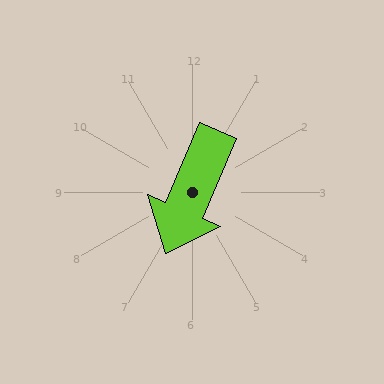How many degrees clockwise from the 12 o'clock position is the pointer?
Approximately 203 degrees.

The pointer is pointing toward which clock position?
Roughly 7 o'clock.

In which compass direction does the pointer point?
Southwest.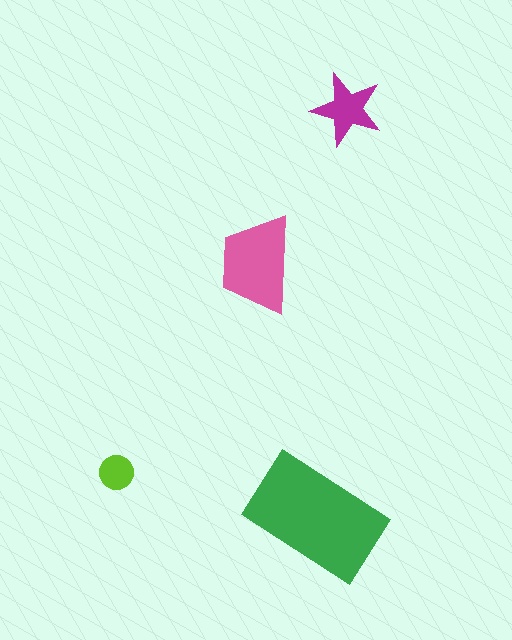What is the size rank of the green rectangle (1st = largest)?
1st.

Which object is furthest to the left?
The lime circle is leftmost.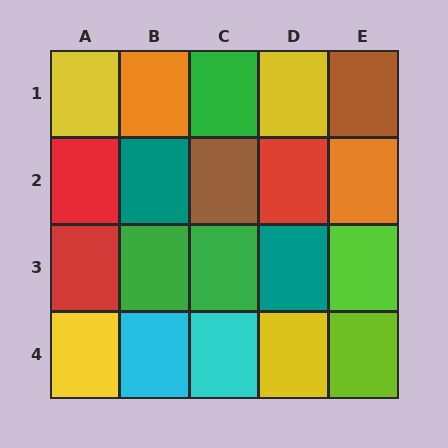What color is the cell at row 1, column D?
Yellow.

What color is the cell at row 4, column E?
Lime.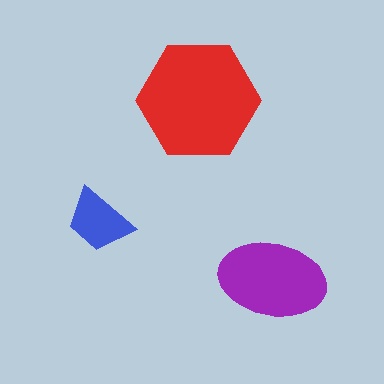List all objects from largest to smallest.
The red hexagon, the purple ellipse, the blue trapezoid.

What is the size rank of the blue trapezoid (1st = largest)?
3rd.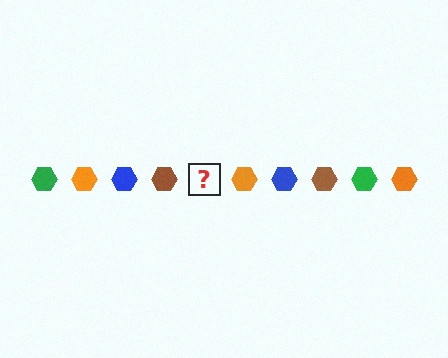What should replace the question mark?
The question mark should be replaced with a green hexagon.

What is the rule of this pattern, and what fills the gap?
The rule is that the pattern cycles through green, orange, blue, brown hexagons. The gap should be filled with a green hexagon.